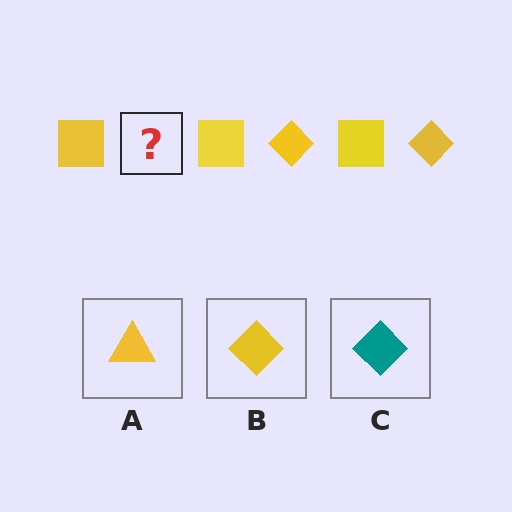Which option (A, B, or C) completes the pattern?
B.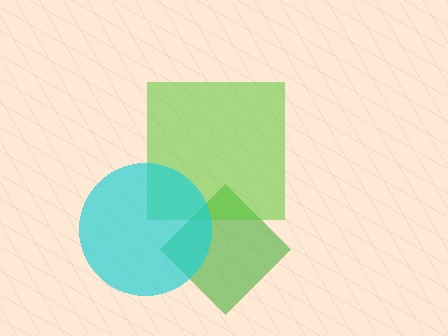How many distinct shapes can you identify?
There are 3 distinct shapes: a green diamond, a lime square, a cyan circle.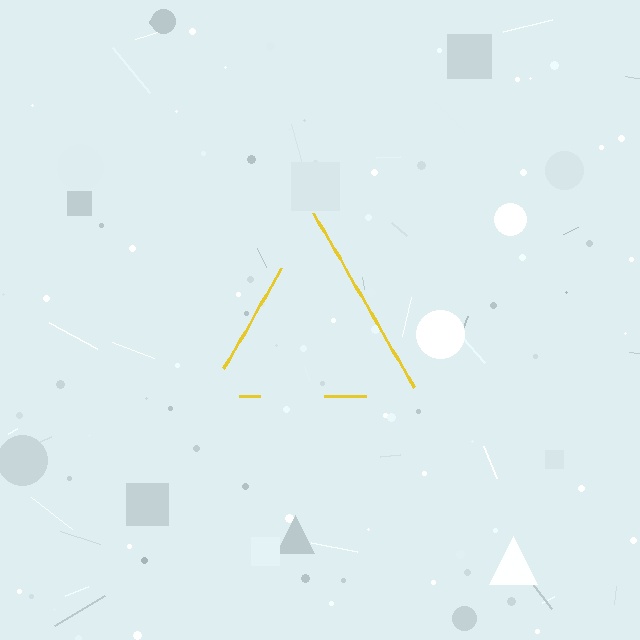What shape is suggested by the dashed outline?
The dashed outline suggests a triangle.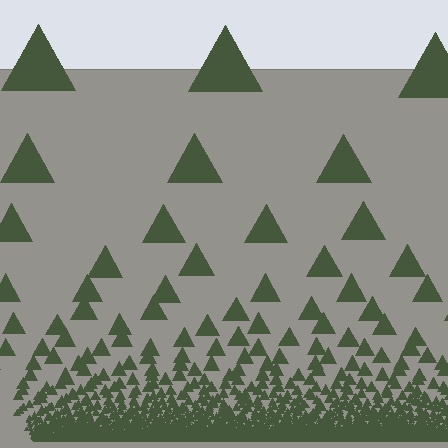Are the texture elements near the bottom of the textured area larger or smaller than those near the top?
Smaller. The gradient is inverted — elements near the bottom are smaller and denser.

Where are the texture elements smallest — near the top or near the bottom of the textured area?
Near the bottom.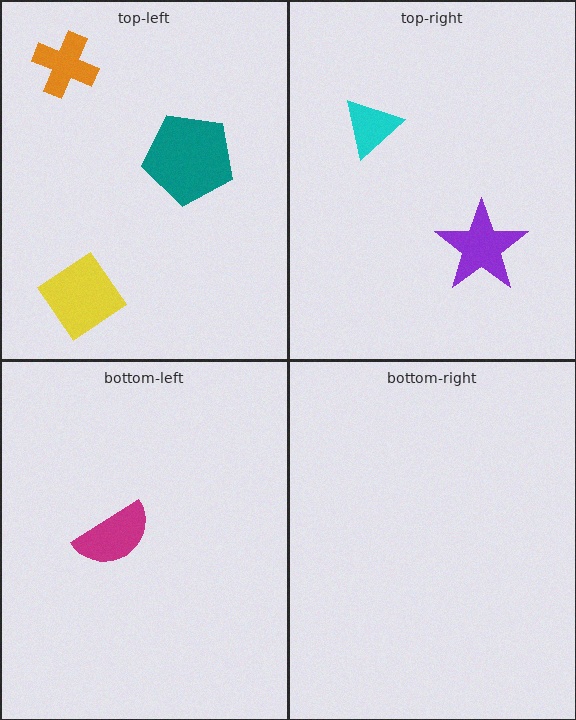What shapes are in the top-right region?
The purple star, the cyan triangle.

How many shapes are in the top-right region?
2.